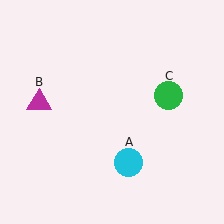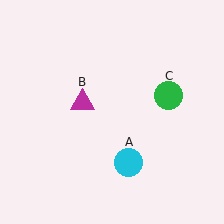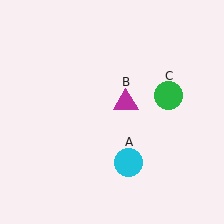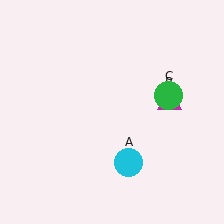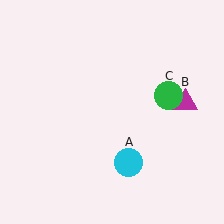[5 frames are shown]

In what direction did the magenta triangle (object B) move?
The magenta triangle (object B) moved right.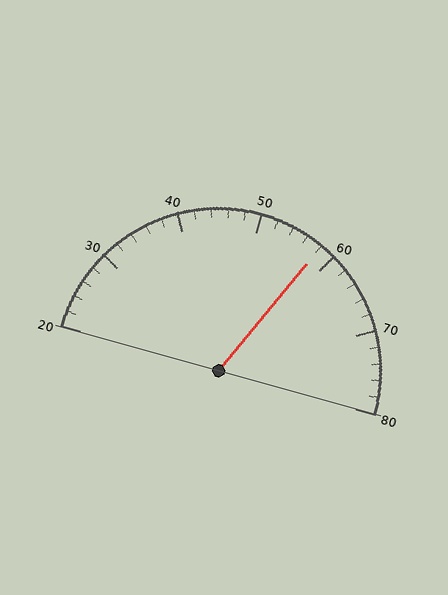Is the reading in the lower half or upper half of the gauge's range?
The reading is in the upper half of the range (20 to 80).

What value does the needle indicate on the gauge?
The needle indicates approximately 58.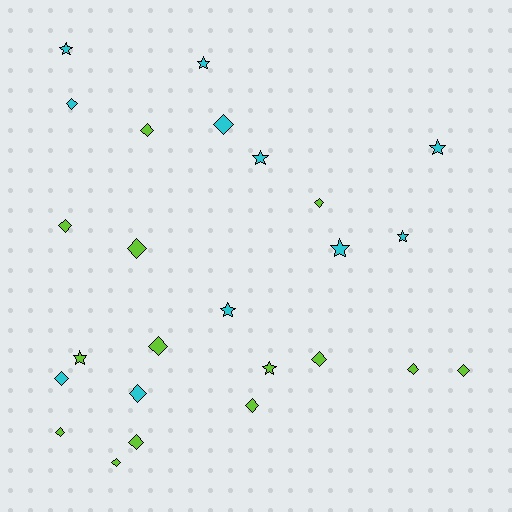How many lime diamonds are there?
There are 12 lime diamonds.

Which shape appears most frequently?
Diamond, with 16 objects.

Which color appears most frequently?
Lime, with 14 objects.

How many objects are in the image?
There are 25 objects.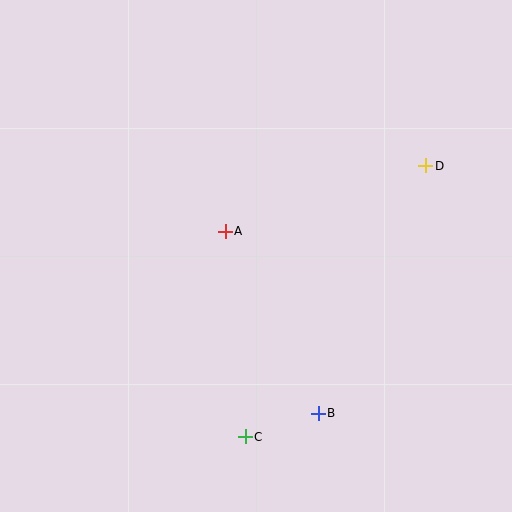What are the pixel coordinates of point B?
Point B is at (318, 413).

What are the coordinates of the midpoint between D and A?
The midpoint between D and A is at (325, 198).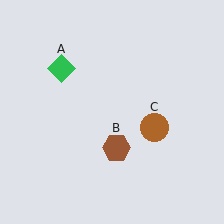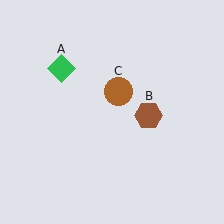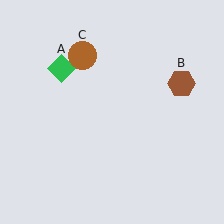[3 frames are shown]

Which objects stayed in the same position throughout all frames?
Green diamond (object A) remained stationary.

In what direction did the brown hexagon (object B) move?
The brown hexagon (object B) moved up and to the right.